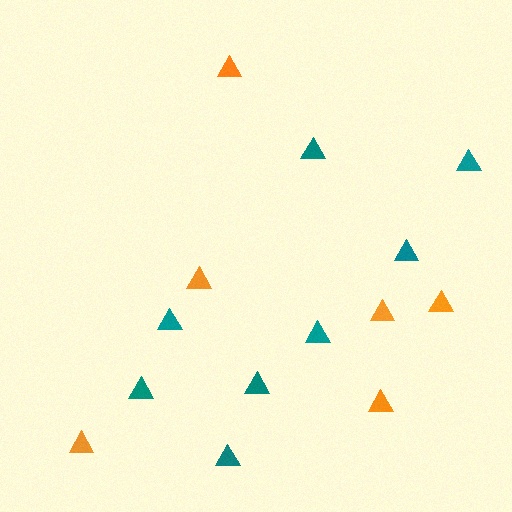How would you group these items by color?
There are 2 groups: one group of teal triangles (8) and one group of orange triangles (6).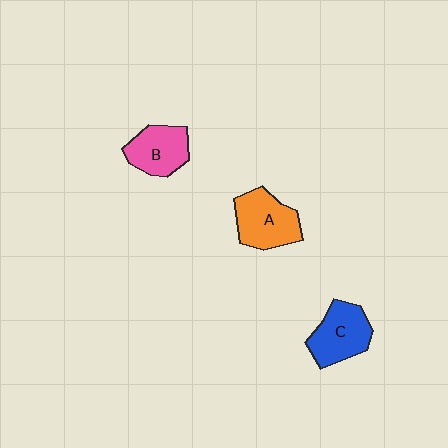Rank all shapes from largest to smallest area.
From largest to smallest: A (orange), C (blue), B (pink).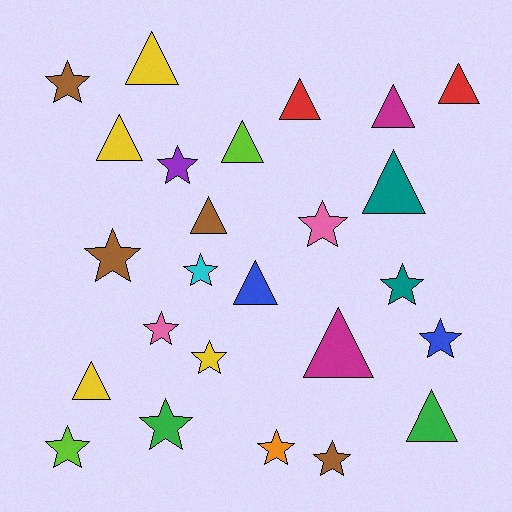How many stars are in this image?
There are 13 stars.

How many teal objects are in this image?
There are 2 teal objects.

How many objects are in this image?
There are 25 objects.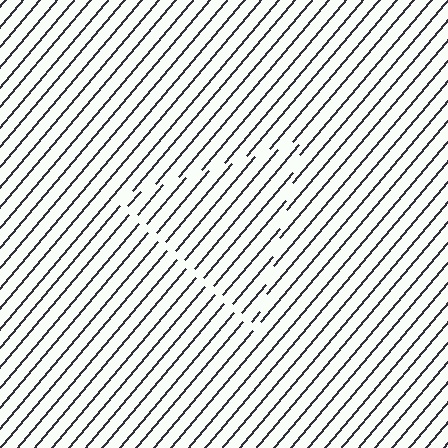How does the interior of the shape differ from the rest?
The interior of the shape contains the same grating, shifted by half a period — the contour is defined by the phase discontinuity where line-ends from the inner and outer gratings abut.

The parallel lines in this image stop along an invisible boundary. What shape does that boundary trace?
An illusory triangle. The interior of the shape contains the same grating, shifted by half a period — the contour is defined by the phase discontinuity where line-ends from the inner and outer gratings abut.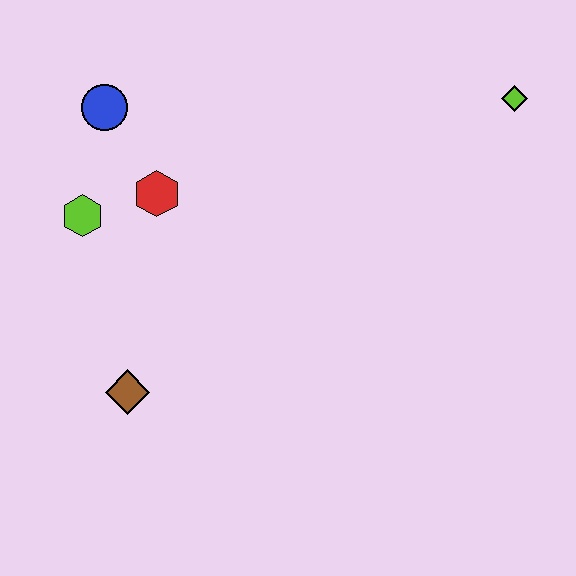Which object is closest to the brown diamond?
The lime hexagon is closest to the brown diamond.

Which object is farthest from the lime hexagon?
The lime diamond is farthest from the lime hexagon.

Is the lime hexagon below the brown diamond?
No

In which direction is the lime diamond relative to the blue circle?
The lime diamond is to the right of the blue circle.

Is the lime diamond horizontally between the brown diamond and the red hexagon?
No